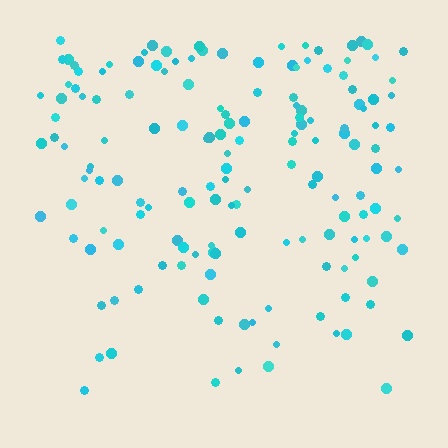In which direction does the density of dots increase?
From bottom to top, with the top side densest.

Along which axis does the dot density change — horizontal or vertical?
Vertical.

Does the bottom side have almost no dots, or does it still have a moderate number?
Still a moderate number, just noticeably fewer than the top.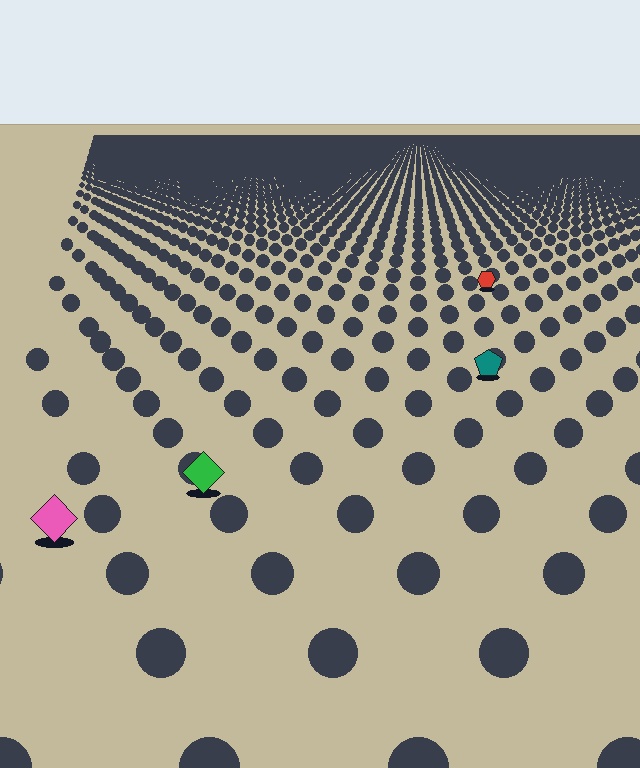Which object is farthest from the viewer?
The red hexagon is farthest from the viewer. It appears smaller and the ground texture around it is denser.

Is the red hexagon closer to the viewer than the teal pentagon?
No. The teal pentagon is closer — you can tell from the texture gradient: the ground texture is coarser near it.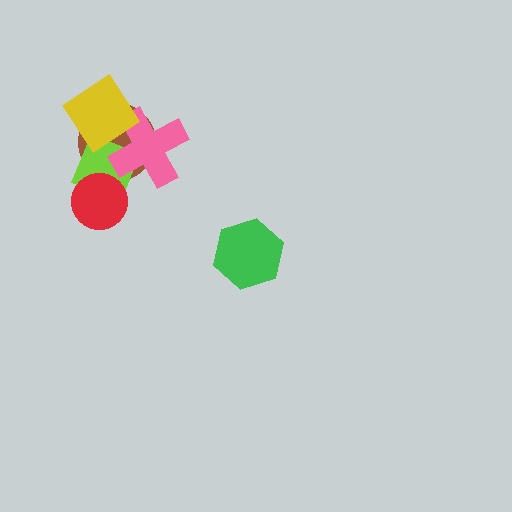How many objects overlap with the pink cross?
3 objects overlap with the pink cross.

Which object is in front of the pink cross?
The yellow diamond is in front of the pink cross.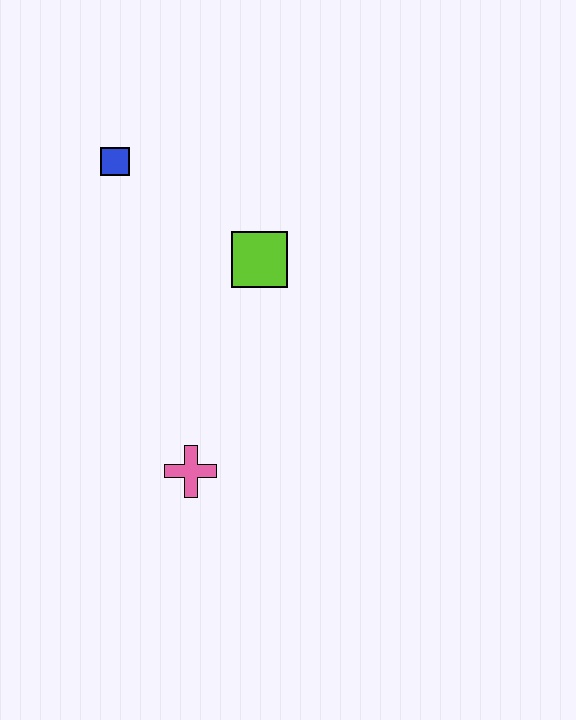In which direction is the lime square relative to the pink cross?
The lime square is above the pink cross.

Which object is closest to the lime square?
The blue square is closest to the lime square.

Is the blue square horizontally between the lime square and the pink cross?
No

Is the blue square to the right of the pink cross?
No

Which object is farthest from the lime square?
The pink cross is farthest from the lime square.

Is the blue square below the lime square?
No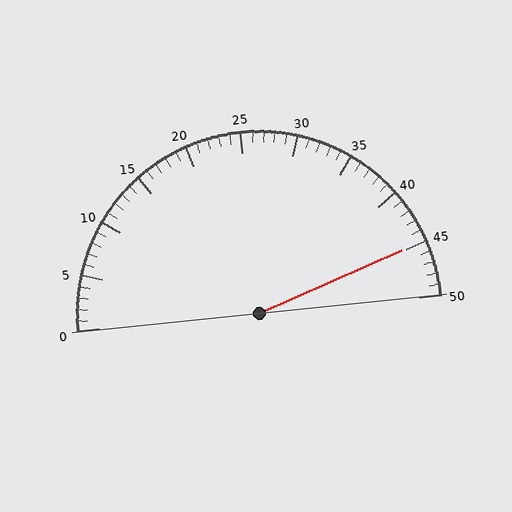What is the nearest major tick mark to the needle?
The nearest major tick mark is 45.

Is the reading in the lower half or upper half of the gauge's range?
The reading is in the upper half of the range (0 to 50).